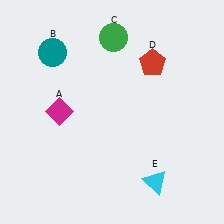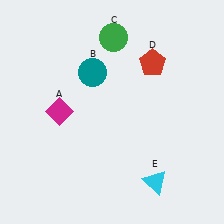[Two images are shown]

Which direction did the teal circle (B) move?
The teal circle (B) moved right.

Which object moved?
The teal circle (B) moved right.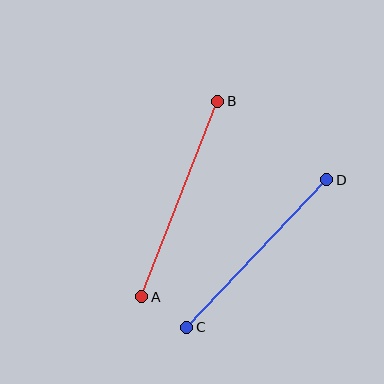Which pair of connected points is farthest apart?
Points A and B are farthest apart.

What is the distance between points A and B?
The distance is approximately 210 pixels.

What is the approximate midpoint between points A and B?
The midpoint is at approximately (180, 199) pixels.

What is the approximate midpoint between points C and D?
The midpoint is at approximately (257, 253) pixels.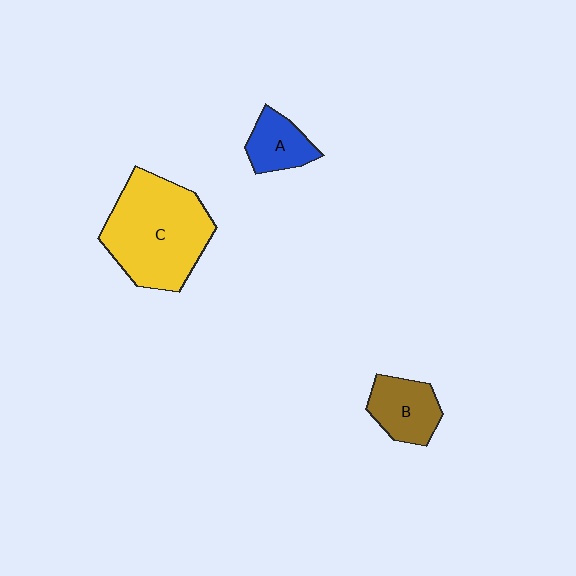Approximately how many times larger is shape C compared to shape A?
Approximately 3.0 times.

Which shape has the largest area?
Shape C (yellow).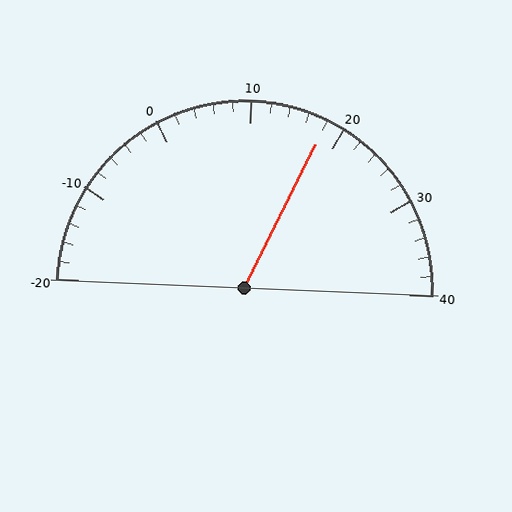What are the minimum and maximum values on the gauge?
The gauge ranges from -20 to 40.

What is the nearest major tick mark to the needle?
The nearest major tick mark is 20.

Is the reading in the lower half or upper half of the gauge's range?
The reading is in the upper half of the range (-20 to 40).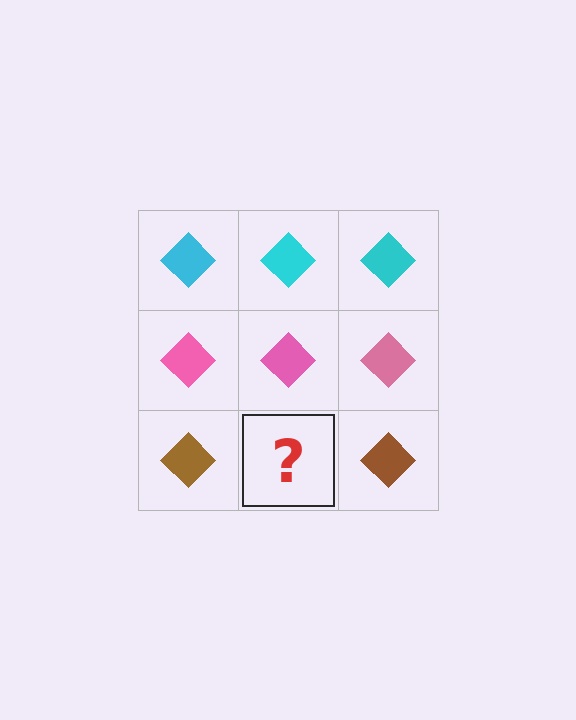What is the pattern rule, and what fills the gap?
The rule is that each row has a consistent color. The gap should be filled with a brown diamond.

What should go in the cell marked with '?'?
The missing cell should contain a brown diamond.